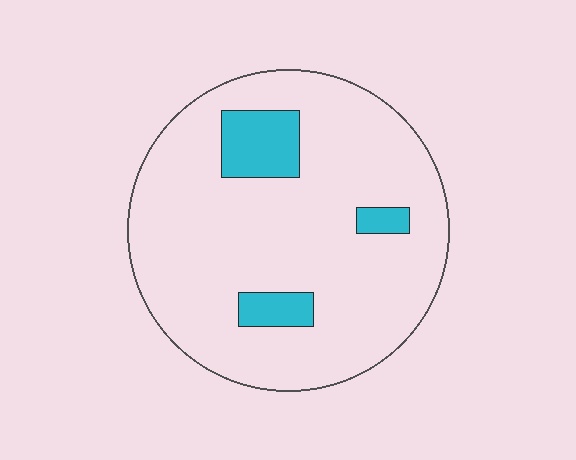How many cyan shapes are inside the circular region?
3.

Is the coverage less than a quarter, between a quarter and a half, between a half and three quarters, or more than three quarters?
Less than a quarter.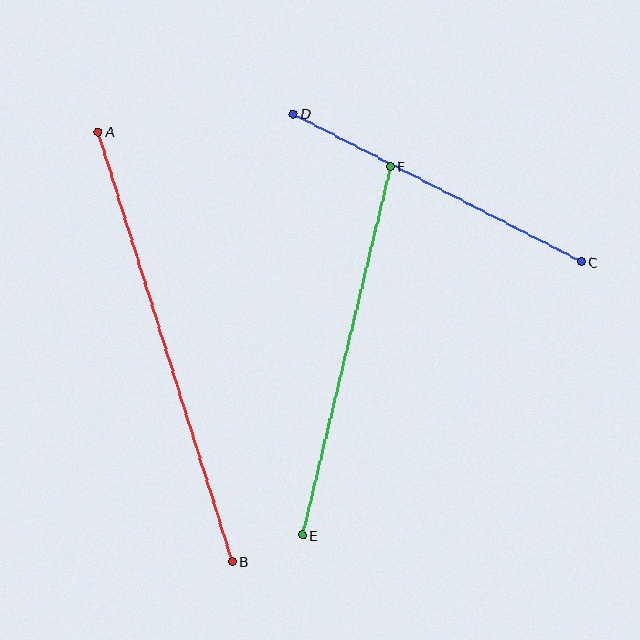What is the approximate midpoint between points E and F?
The midpoint is at approximately (346, 351) pixels.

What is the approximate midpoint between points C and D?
The midpoint is at approximately (437, 188) pixels.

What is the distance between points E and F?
The distance is approximately 379 pixels.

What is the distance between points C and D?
The distance is approximately 324 pixels.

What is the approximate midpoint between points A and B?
The midpoint is at approximately (165, 347) pixels.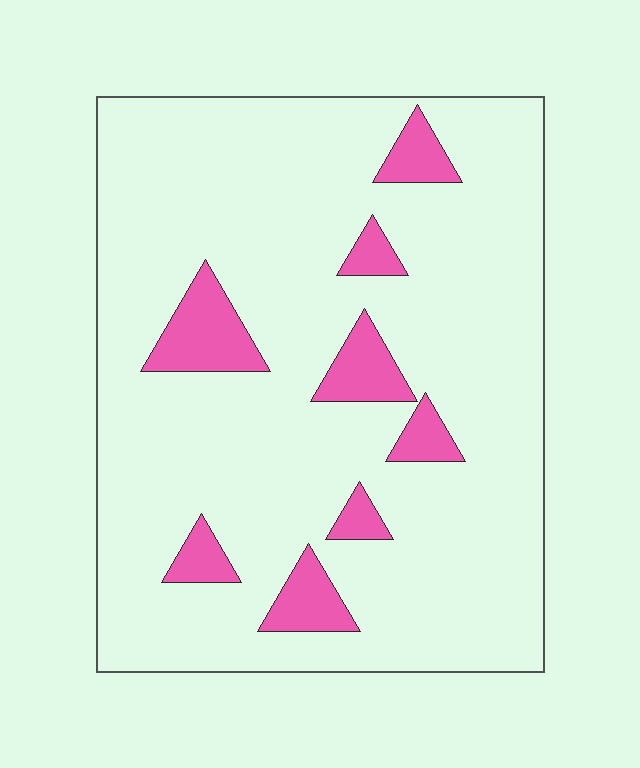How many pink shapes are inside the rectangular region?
8.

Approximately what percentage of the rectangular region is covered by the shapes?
Approximately 10%.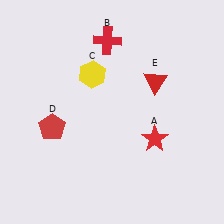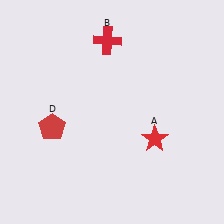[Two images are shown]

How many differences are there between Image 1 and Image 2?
There are 2 differences between the two images.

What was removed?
The red triangle (E), the yellow hexagon (C) were removed in Image 2.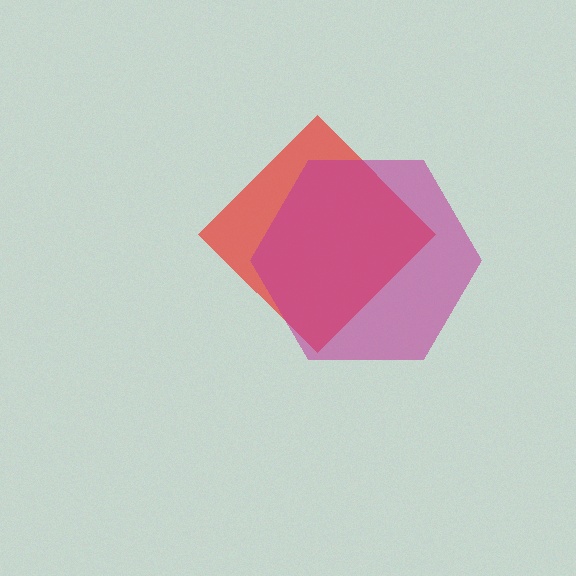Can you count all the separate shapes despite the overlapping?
Yes, there are 2 separate shapes.